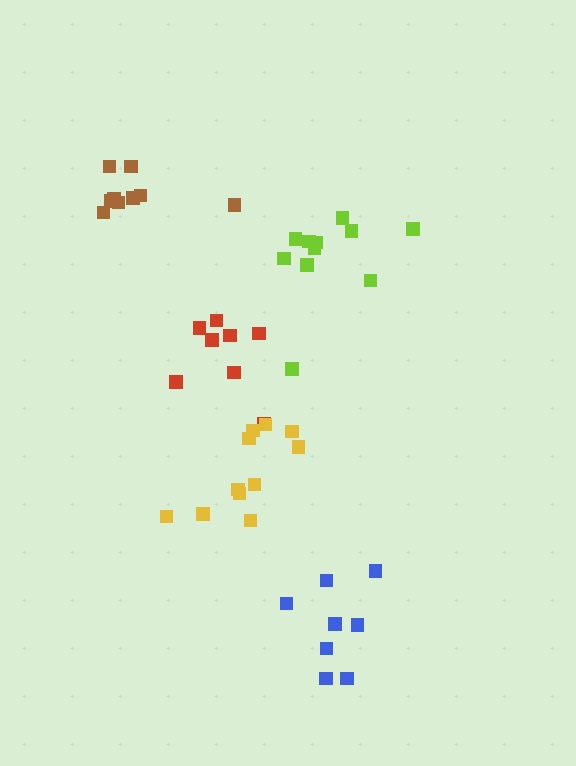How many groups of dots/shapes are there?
There are 5 groups.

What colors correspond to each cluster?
The clusters are colored: red, yellow, blue, brown, lime.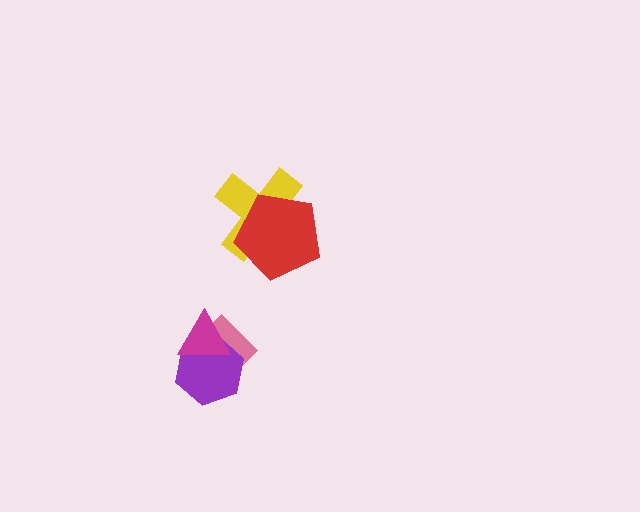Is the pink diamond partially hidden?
Yes, it is partially covered by another shape.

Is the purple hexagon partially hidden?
Yes, it is partially covered by another shape.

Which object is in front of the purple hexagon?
The magenta triangle is in front of the purple hexagon.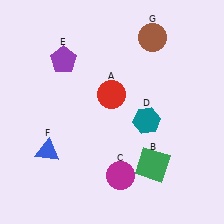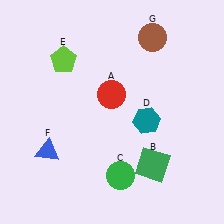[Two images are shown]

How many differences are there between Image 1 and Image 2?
There are 2 differences between the two images.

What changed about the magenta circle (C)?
In Image 1, C is magenta. In Image 2, it changed to green.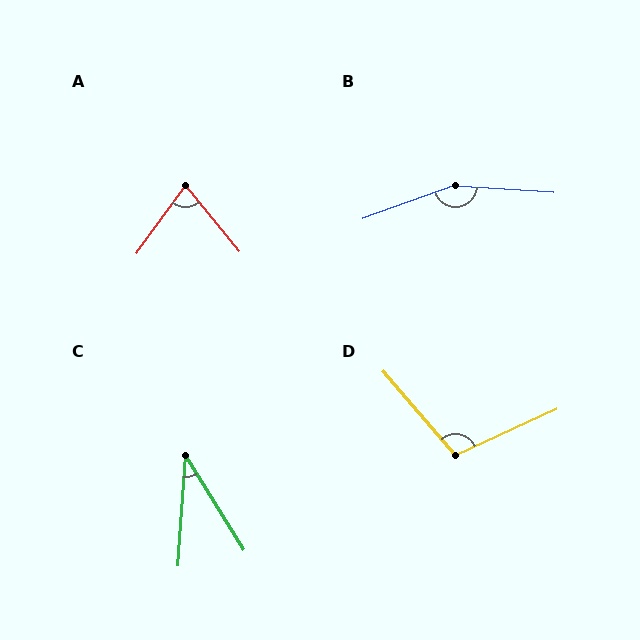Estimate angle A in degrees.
Approximately 75 degrees.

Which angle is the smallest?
C, at approximately 36 degrees.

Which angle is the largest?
B, at approximately 156 degrees.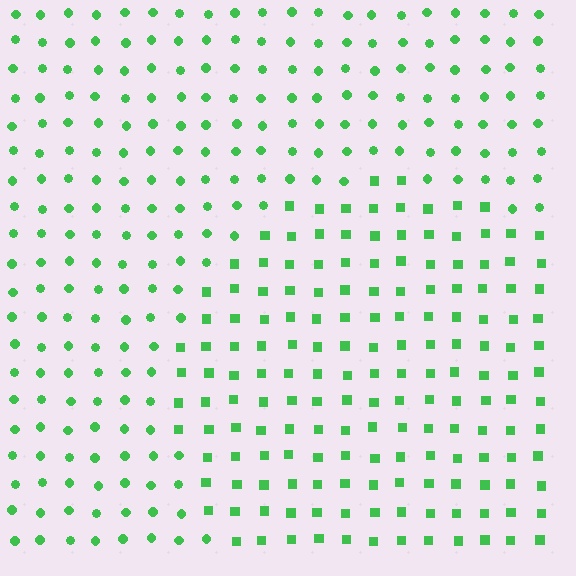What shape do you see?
I see a circle.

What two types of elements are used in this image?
The image uses squares inside the circle region and circles outside it.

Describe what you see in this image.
The image is filled with small green elements arranged in a uniform grid. A circle-shaped region contains squares, while the surrounding area contains circles. The boundary is defined purely by the change in element shape.